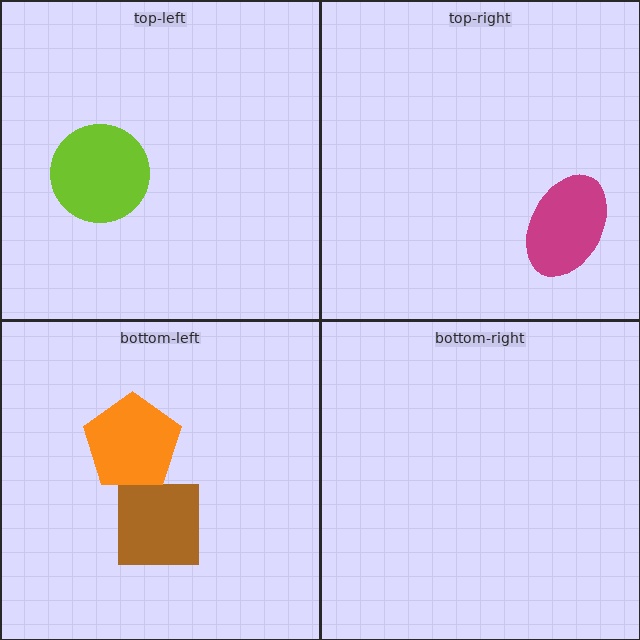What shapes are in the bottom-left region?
The brown square, the orange pentagon.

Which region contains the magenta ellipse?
The top-right region.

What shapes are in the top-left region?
The lime circle.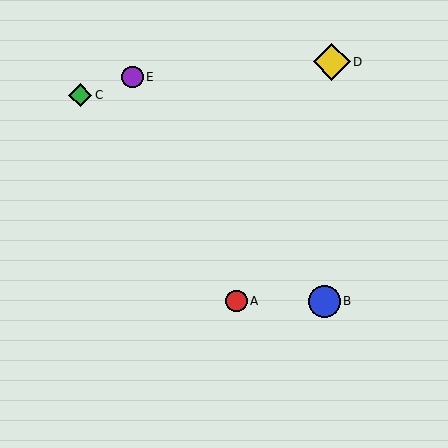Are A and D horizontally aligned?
No, A is at y≈301 and D is at y≈62.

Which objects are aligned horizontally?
Objects A, B are aligned horizontally.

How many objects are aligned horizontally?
2 objects (A, B) are aligned horizontally.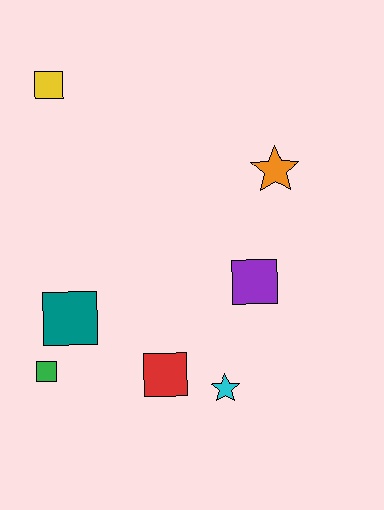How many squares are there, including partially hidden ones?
There are 5 squares.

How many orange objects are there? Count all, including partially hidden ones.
There is 1 orange object.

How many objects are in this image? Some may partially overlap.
There are 7 objects.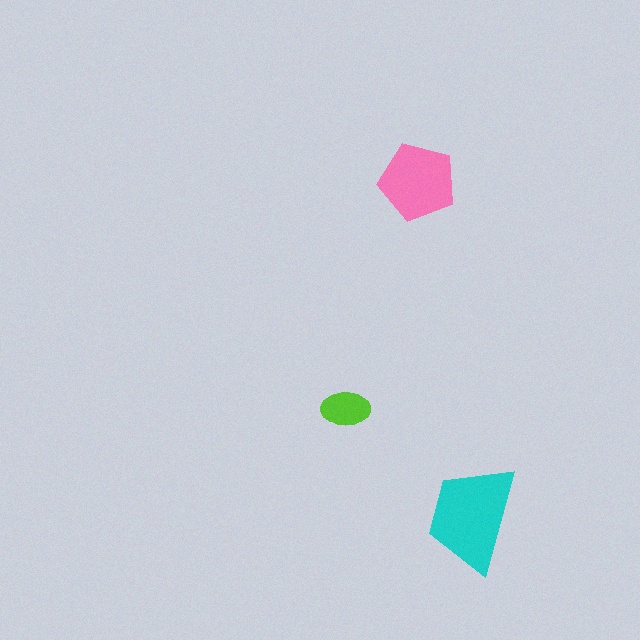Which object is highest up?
The pink pentagon is topmost.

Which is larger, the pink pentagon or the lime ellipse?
The pink pentagon.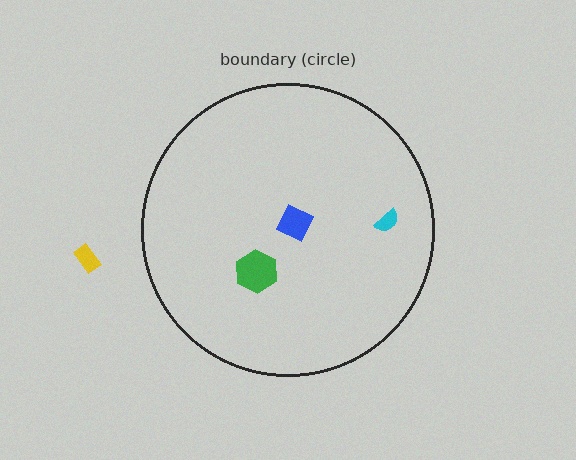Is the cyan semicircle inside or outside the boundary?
Inside.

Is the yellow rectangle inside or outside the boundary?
Outside.